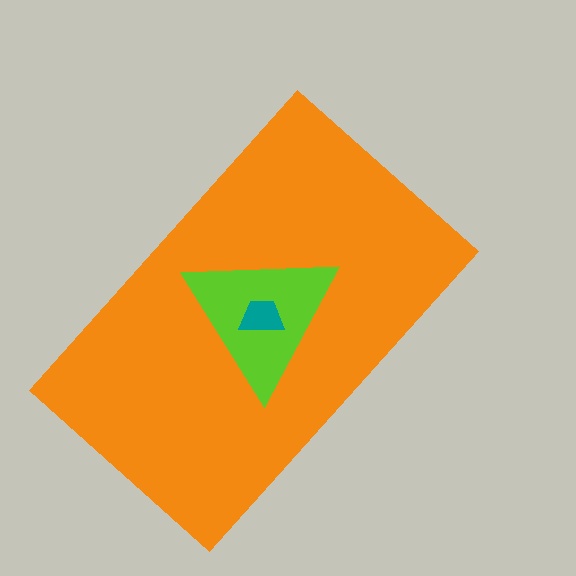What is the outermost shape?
The orange rectangle.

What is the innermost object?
The teal trapezoid.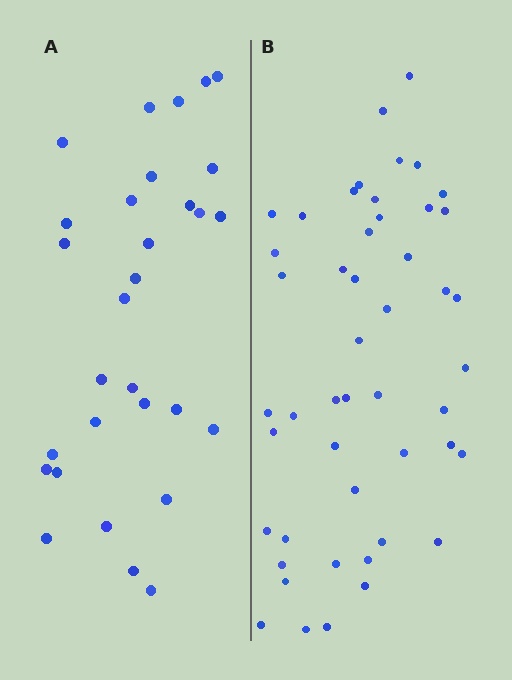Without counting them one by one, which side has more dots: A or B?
Region B (the right region) has more dots.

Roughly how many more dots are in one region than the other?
Region B has approximately 20 more dots than region A.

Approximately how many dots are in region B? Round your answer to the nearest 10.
About 50 dots. (The exact count is 48, which rounds to 50.)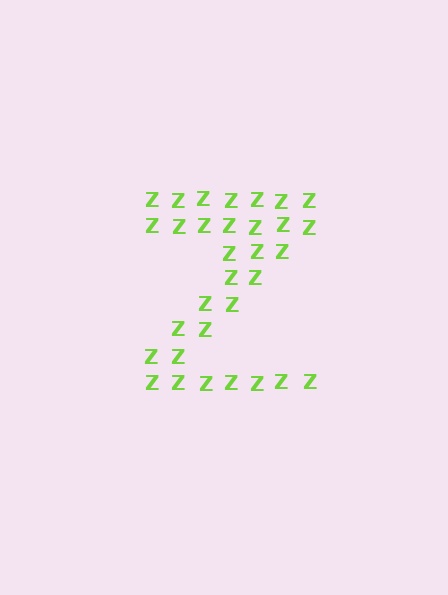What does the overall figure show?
The overall figure shows the letter Z.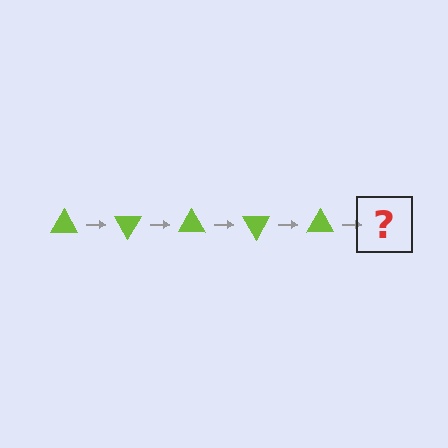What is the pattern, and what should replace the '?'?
The pattern is that the triangle rotates 60 degrees each step. The '?' should be a lime triangle rotated 300 degrees.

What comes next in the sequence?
The next element should be a lime triangle rotated 300 degrees.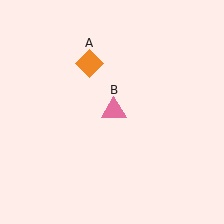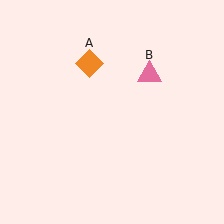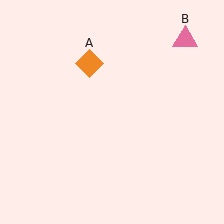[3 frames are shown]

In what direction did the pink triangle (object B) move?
The pink triangle (object B) moved up and to the right.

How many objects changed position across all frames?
1 object changed position: pink triangle (object B).